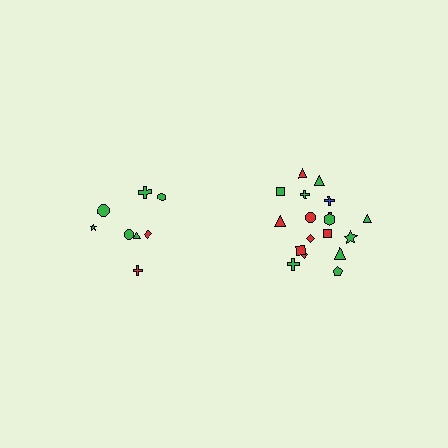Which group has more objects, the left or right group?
The right group.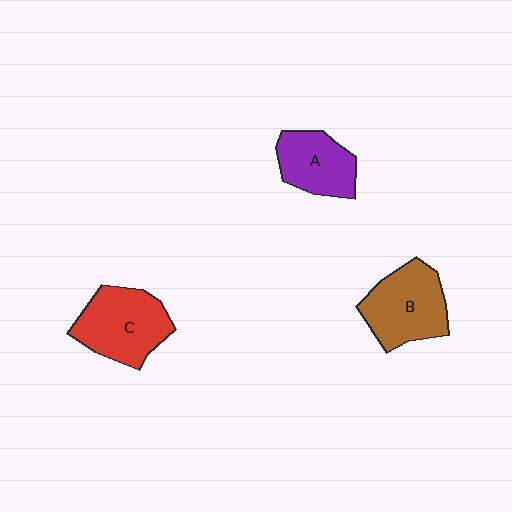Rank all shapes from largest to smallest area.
From largest to smallest: C (red), B (brown), A (purple).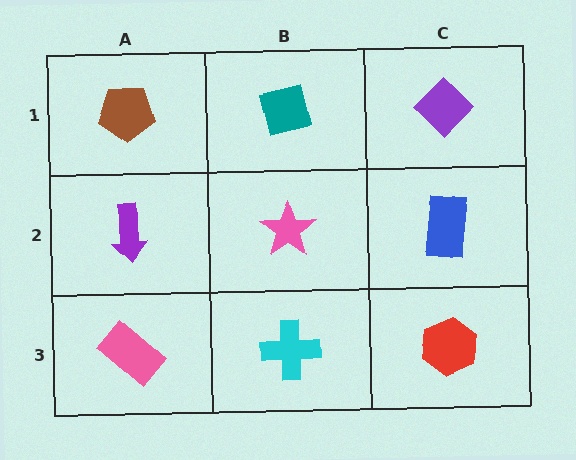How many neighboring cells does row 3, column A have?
2.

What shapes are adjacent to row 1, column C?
A blue rectangle (row 2, column C), a teal square (row 1, column B).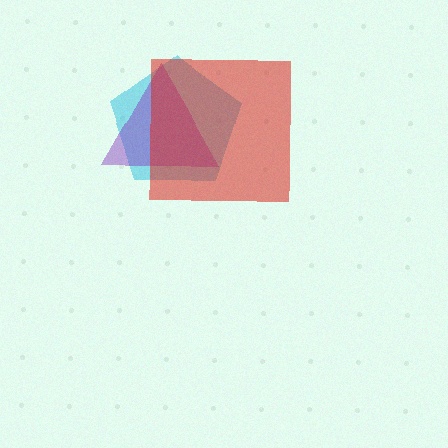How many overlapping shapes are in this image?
There are 3 overlapping shapes in the image.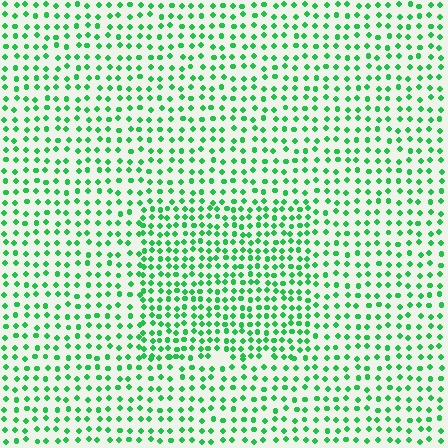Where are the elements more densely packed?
The elements are more densely packed inside the rectangle boundary.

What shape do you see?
I see a rectangle.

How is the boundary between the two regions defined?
The boundary is defined by a change in element density (approximately 1.6x ratio). All elements are the same color, size, and shape.